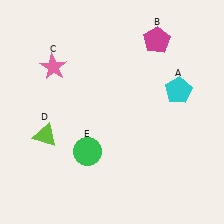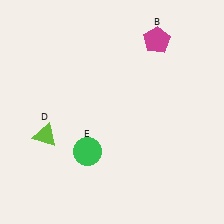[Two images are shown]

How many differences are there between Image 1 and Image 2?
There are 2 differences between the two images.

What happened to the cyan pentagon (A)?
The cyan pentagon (A) was removed in Image 2. It was in the top-right area of Image 1.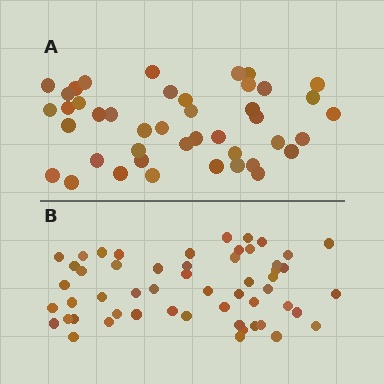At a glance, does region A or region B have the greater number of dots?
Region B (the bottom region) has more dots.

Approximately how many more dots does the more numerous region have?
Region B has roughly 12 or so more dots than region A.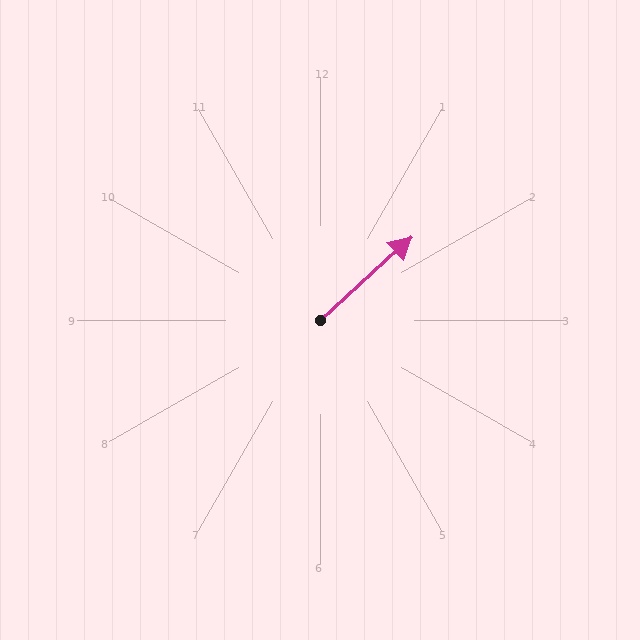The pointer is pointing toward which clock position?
Roughly 2 o'clock.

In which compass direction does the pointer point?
Northeast.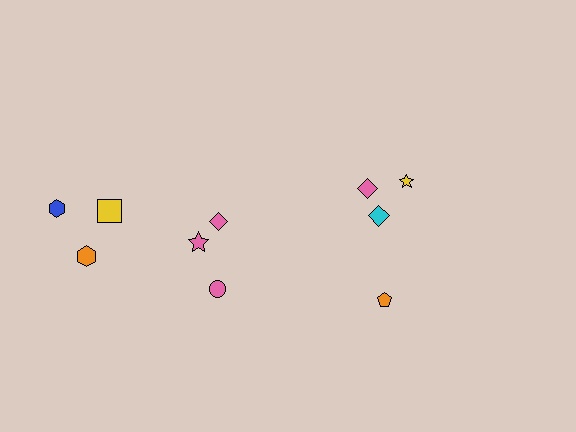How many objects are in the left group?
There are 6 objects.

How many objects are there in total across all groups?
There are 10 objects.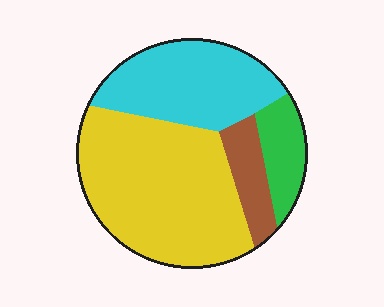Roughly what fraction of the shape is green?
Green takes up about one tenth (1/10) of the shape.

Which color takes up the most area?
Yellow, at roughly 50%.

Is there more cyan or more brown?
Cyan.